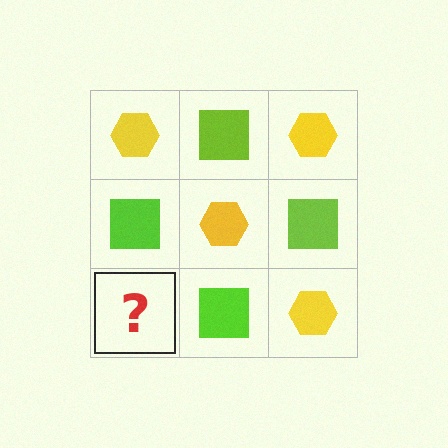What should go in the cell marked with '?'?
The missing cell should contain a yellow hexagon.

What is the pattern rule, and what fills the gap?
The rule is that it alternates yellow hexagon and lime square in a checkerboard pattern. The gap should be filled with a yellow hexagon.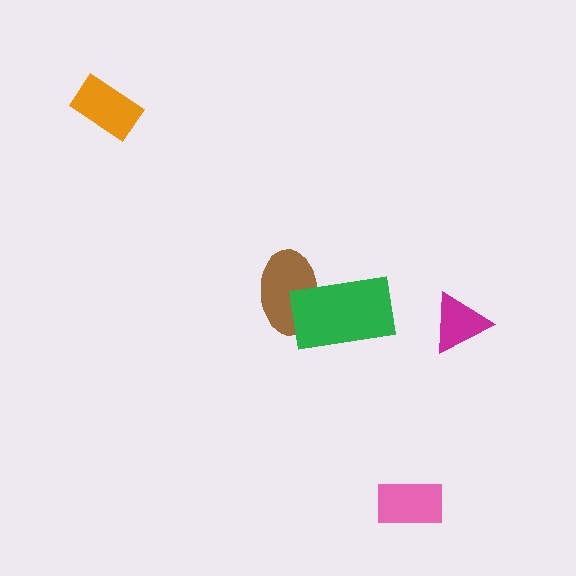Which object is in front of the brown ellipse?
The green rectangle is in front of the brown ellipse.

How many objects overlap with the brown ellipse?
1 object overlaps with the brown ellipse.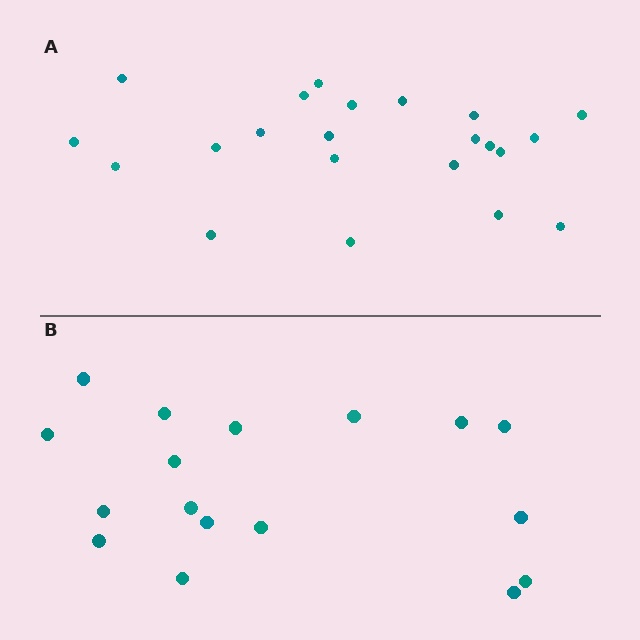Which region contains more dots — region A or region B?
Region A (the top region) has more dots.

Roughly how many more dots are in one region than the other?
Region A has about 5 more dots than region B.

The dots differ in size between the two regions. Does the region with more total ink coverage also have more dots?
No. Region B has more total ink coverage because its dots are larger, but region A actually contains more individual dots. Total area can be misleading — the number of items is what matters here.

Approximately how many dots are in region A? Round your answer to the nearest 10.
About 20 dots. (The exact count is 22, which rounds to 20.)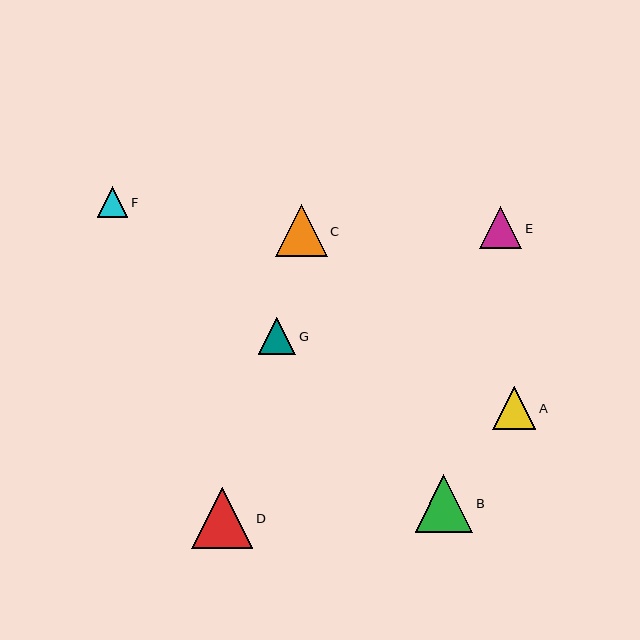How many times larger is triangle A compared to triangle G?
Triangle A is approximately 1.2 times the size of triangle G.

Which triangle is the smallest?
Triangle F is the smallest with a size of approximately 30 pixels.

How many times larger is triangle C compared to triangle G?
Triangle C is approximately 1.4 times the size of triangle G.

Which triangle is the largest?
Triangle D is the largest with a size of approximately 61 pixels.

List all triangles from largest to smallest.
From largest to smallest: D, B, C, A, E, G, F.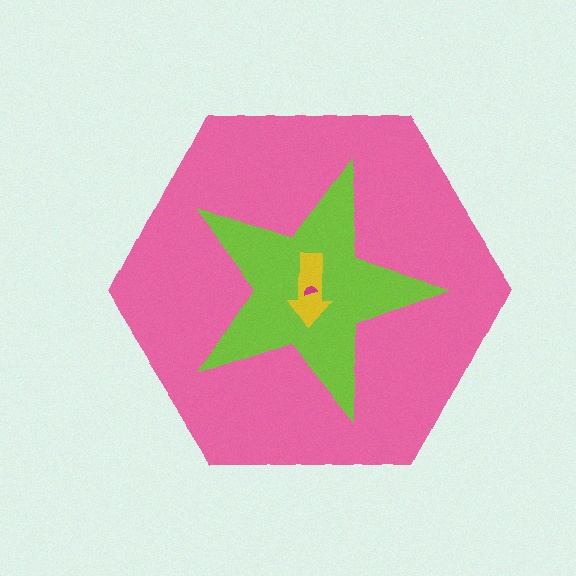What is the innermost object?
The magenta semicircle.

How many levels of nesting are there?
4.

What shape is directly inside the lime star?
The yellow arrow.